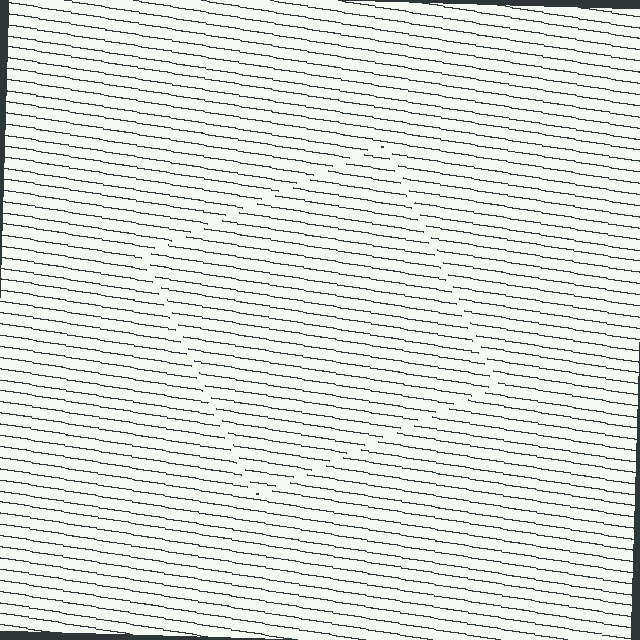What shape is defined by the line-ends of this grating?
An illusory square. The interior of the shape contains the same grating, shifted by half a period — the contour is defined by the phase discontinuity where line-ends from the inner and outer gratings abut.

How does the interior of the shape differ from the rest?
The interior of the shape contains the same grating, shifted by half a period — the contour is defined by the phase discontinuity where line-ends from the inner and outer gratings abut.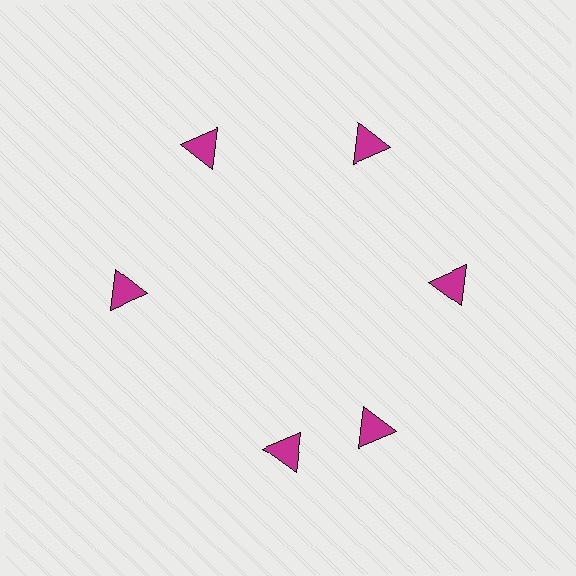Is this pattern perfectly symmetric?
No. The 6 magenta triangles are arranged in a ring, but one element near the 7 o'clock position is rotated out of alignment along the ring, breaking the 6-fold rotational symmetry.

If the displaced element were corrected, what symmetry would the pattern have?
It would have 6-fold rotational symmetry — the pattern would map onto itself every 60 degrees.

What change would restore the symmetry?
The symmetry would be restored by rotating it back into even spacing with its neighbors so that all 6 triangles sit at equal angles and equal distance from the center.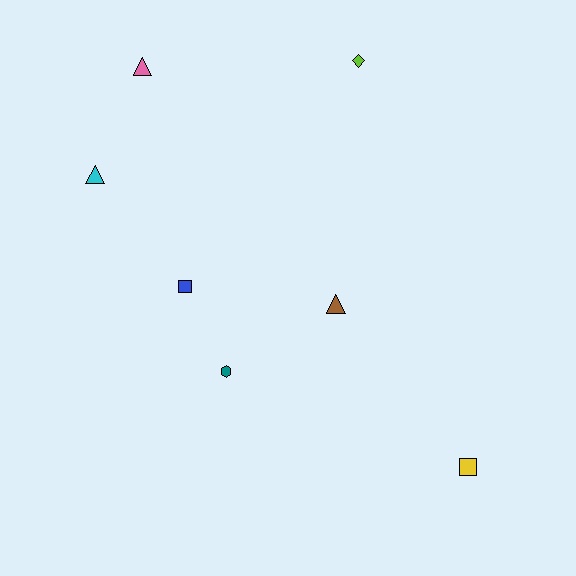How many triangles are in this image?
There are 3 triangles.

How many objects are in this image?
There are 7 objects.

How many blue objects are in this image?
There is 1 blue object.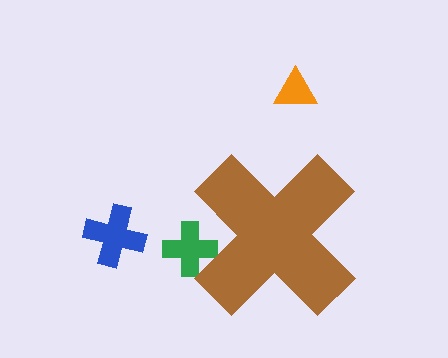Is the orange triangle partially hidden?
No, the orange triangle is fully visible.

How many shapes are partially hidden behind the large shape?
1 shape is partially hidden.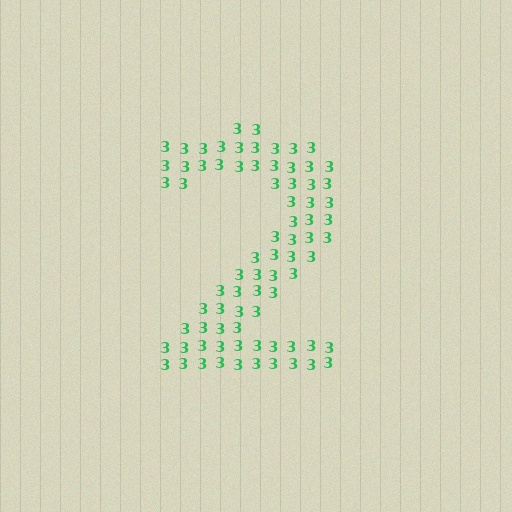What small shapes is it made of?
It is made of small digit 3's.